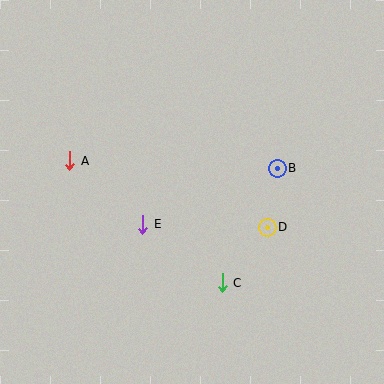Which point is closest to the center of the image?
Point E at (143, 224) is closest to the center.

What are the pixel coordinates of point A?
Point A is at (70, 161).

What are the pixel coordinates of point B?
Point B is at (277, 168).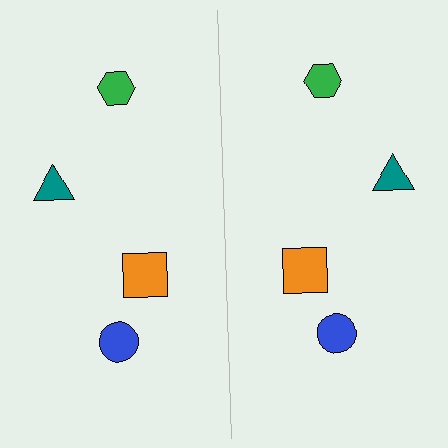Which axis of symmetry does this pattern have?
The pattern has a vertical axis of symmetry running through the center of the image.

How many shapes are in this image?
There are 8 shapes in this image.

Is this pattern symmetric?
Yes, this pattern has bilateral (reflection) symmetry.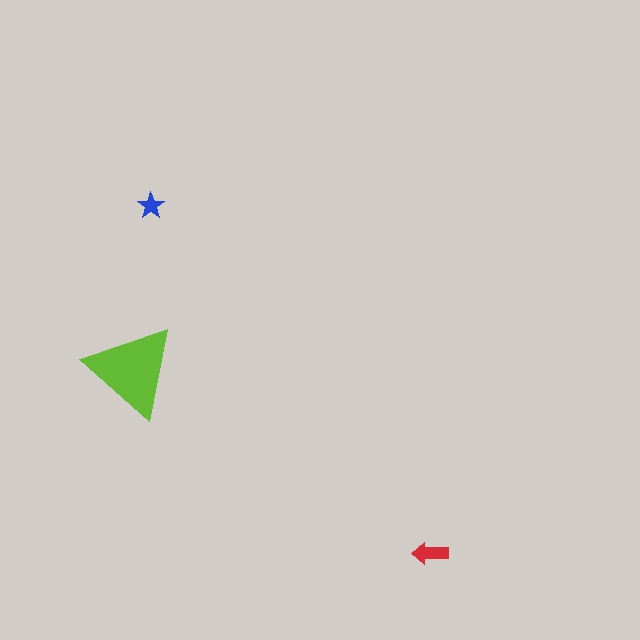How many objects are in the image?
There are 3 objects in the image.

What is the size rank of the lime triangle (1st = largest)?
1st.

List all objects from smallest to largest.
The blue star, the red arrow, the lime triangle.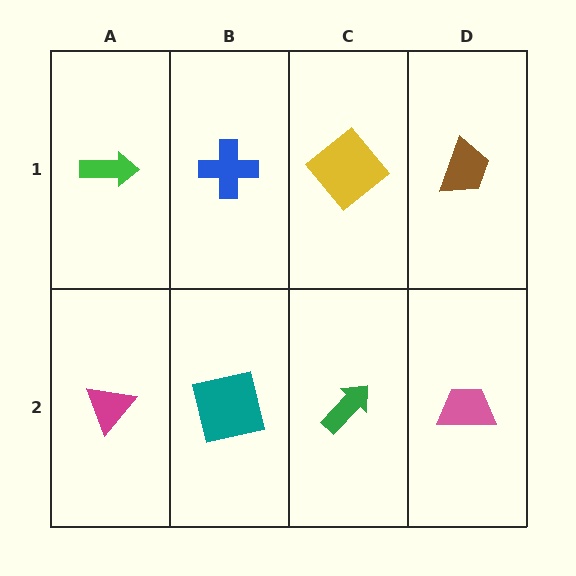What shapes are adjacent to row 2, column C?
A yellow diamond (row 1, column C), a teal square (row 2, column B), a pink trapezoid (row 2, column D).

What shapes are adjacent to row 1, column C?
A green arrow (row 2, column C), a blue cross (row 1, column B), a brown trapezoid (row 1, column D).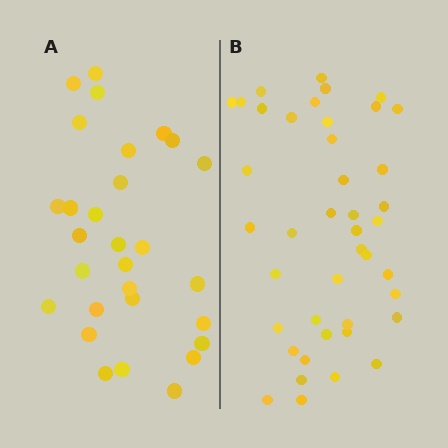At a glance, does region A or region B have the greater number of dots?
Region B (the right region) has more dots.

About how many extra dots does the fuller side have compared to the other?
Region B has approximately 15 more dots than region A.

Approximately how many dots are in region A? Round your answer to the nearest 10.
About 30 dots. (The exact count is 29, which rounds to 30.)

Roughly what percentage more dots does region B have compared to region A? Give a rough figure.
About 45% more.